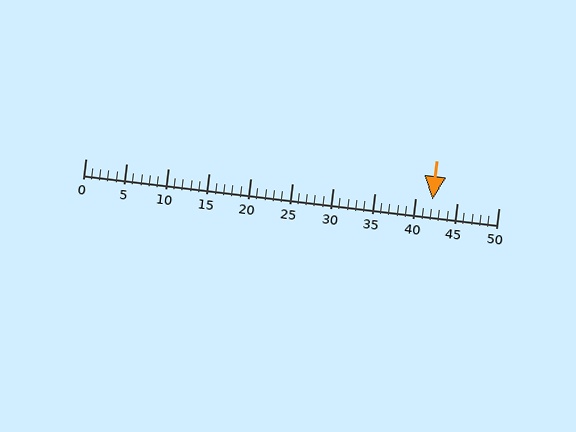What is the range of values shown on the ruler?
The ruler shows values from 0 to 50.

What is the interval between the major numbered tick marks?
The major tick marks are spaced 5 units apart.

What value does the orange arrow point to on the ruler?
The orange arrow points to approximately 42.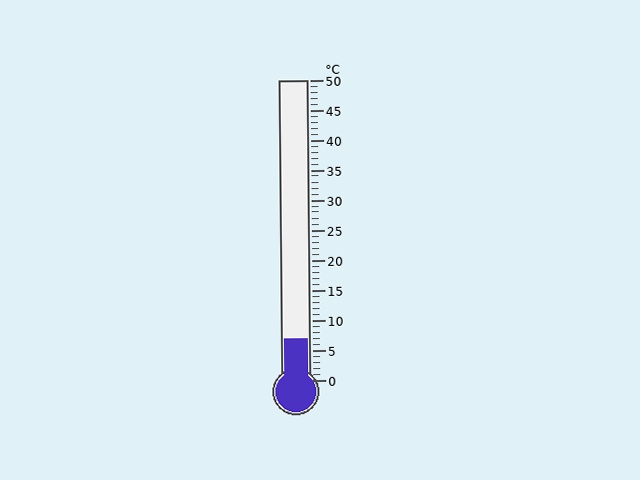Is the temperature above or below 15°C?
The temperature is below 15°C.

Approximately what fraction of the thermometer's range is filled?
The thermometer is filled to approximately 15% of its range.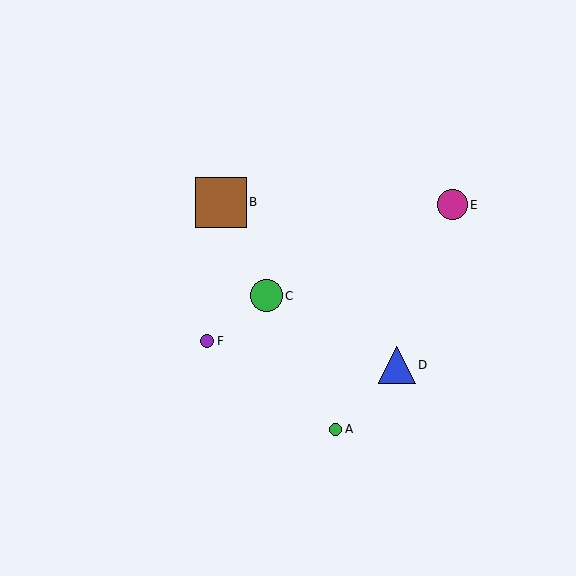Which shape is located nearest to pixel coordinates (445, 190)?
The magenta circle (labeled E) at (452, 205) is nearest to that location.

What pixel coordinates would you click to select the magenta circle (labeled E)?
Click at (452, 205) to select the magenta circle E.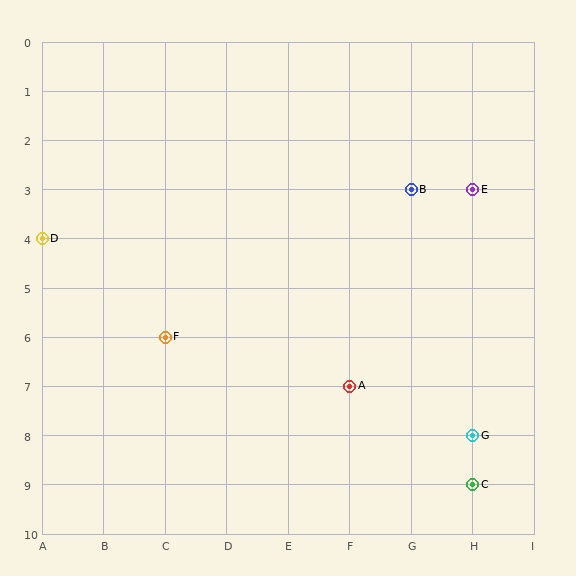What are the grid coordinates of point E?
Point E is at grid coordinates (H, 3).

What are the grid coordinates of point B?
Point B is at grid coordinates (G, 3).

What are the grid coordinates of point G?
Point G is at grid coordinates (H, 8).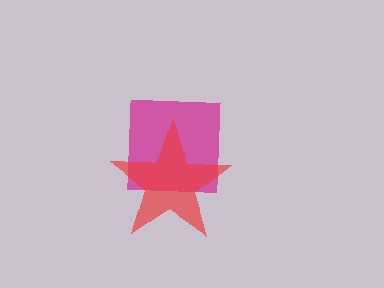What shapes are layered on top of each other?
The layered shapes are: a magenta square, a red star.